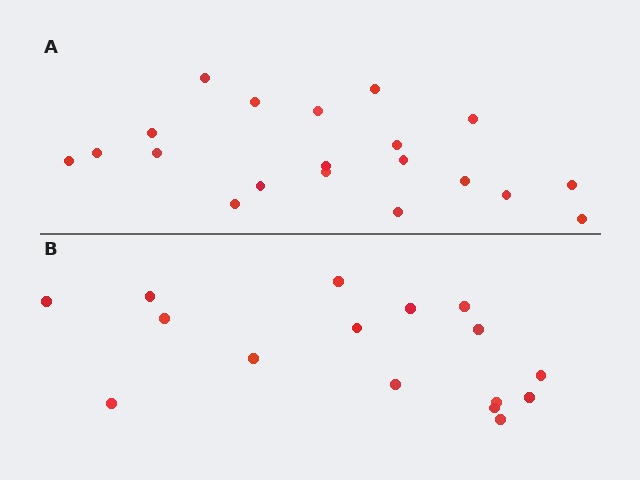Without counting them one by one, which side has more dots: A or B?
Region A (the top region) has more dots.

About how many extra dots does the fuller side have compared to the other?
Region A has about 4 more dots than region B.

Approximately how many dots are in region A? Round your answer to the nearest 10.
About 20 dots.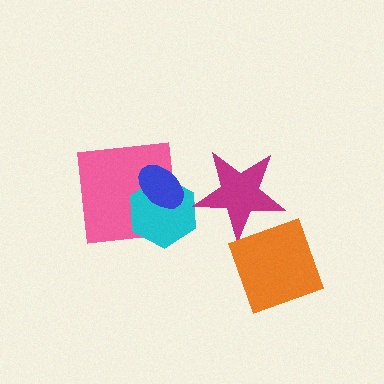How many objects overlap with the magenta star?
0 objects overlap with the magenta star.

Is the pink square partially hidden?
Yes, it is partially covered by another shape.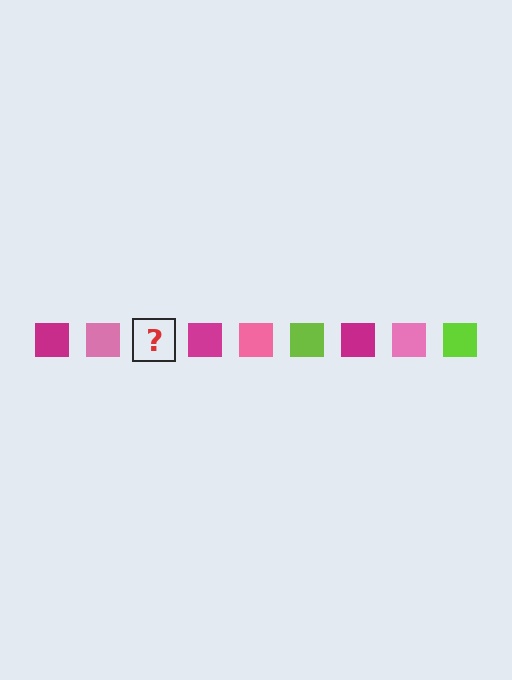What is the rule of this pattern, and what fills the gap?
The rule is that the pattern cycles through magenta, pink, lime squares. The gap should be filled with a lime square.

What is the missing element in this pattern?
The missing element is a lime square.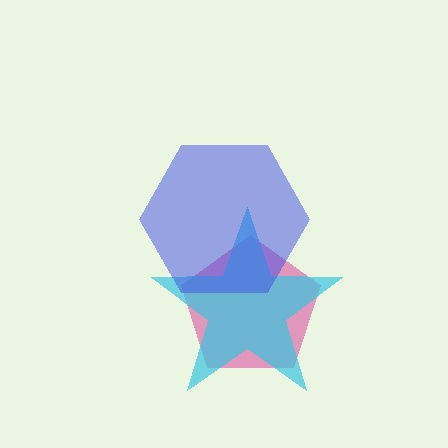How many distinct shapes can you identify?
There are 3 distinct shapes: a pink pentagon, a cyan star, a blue hexagon.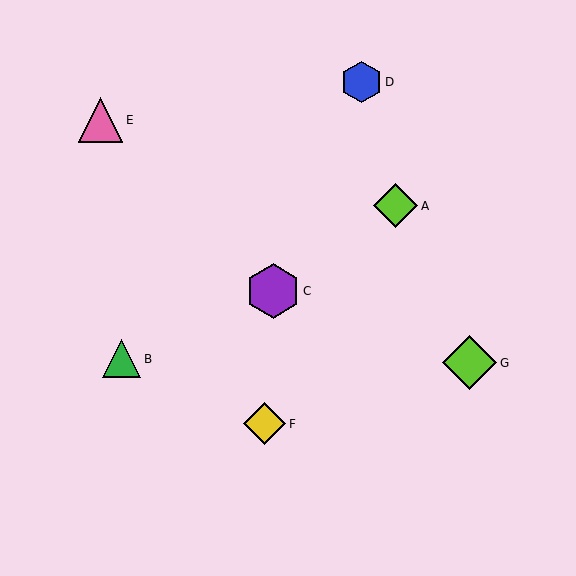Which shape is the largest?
The lime diamond (labeled G) is the largest.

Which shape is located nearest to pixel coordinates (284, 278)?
The purple hexagon (labeled C) at (273, 291) is nearest to that location.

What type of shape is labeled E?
Shape E is a pink triangle.